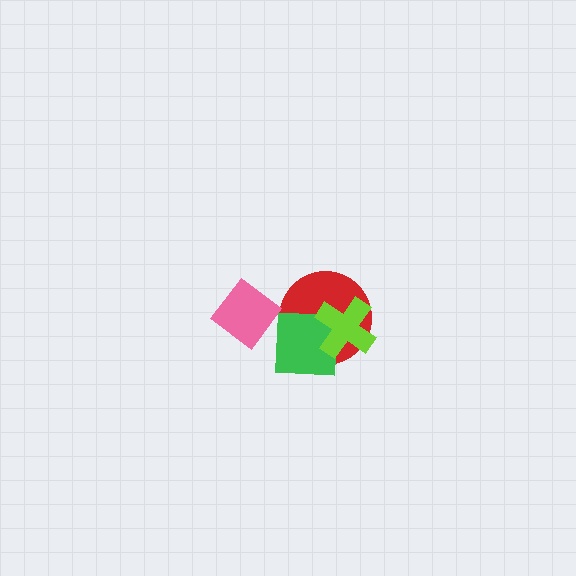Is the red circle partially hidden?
Yes, it is partially covered by another shape.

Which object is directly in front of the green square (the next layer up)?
The pink diamond is directly in front of the green square.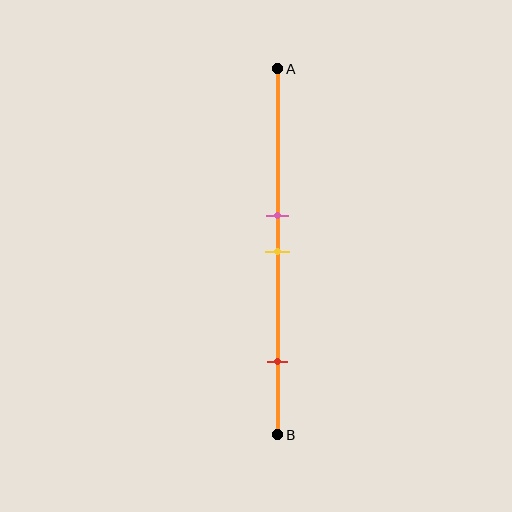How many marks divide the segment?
There are 3 marks dividing the segment.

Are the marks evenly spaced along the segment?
No, the marks are not evenly spaced.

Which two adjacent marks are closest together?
The pink and yellow marks are the closest adjacent pair.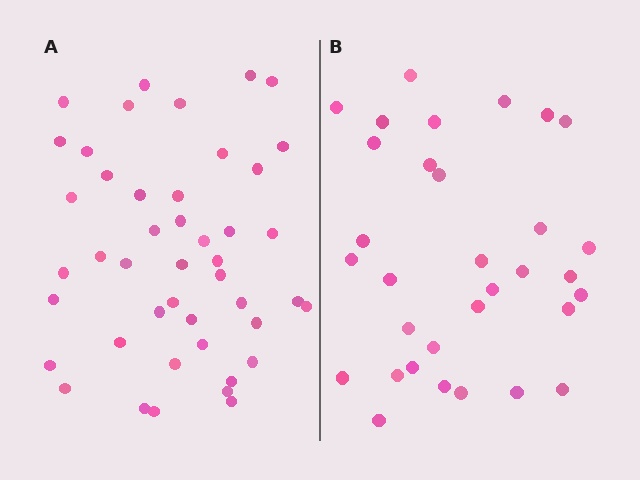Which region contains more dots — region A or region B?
Region A (the left region) has more dots.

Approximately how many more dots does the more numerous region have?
Region A has approximately 15 more dots than region B.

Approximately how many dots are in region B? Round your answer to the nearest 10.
About 30 dots. (The exact count is 32, which rounds to 30.)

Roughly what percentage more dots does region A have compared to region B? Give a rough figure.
About 40% more.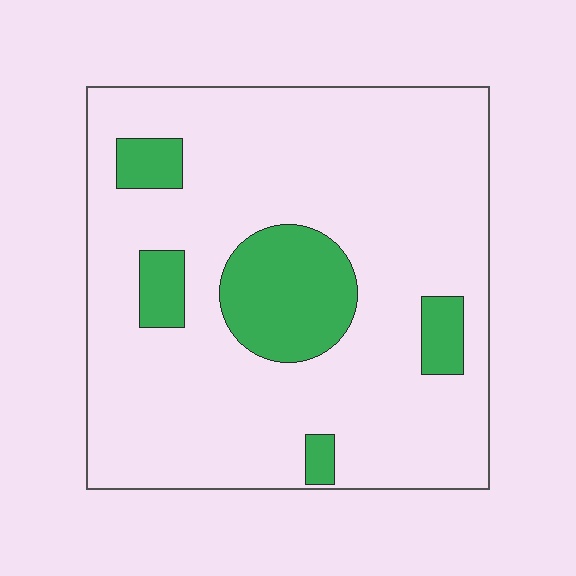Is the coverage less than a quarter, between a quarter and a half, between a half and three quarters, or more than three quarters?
Less than a quarter.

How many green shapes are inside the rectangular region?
5.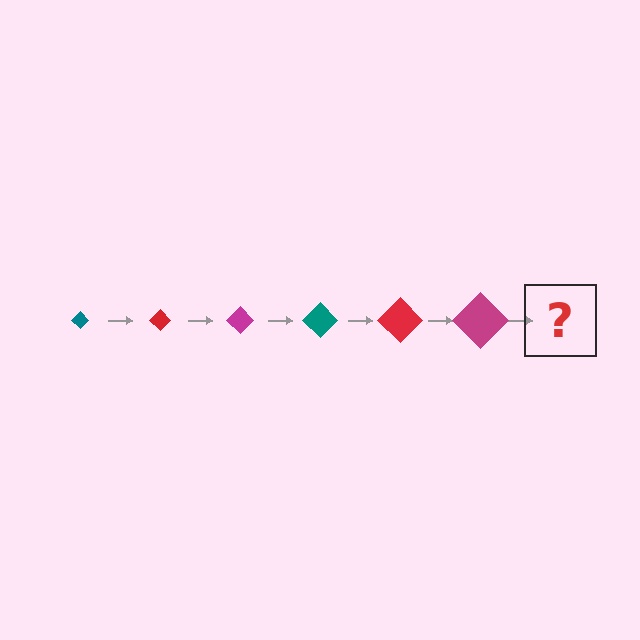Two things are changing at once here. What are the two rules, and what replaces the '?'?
The two rules are that the diamond grows larger each step and the color cycles through teal, red, and magenta. The '?' should be a teal diamond, larger than the previous one.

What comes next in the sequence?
The next element should be a teal diamond, larger than the previous one.